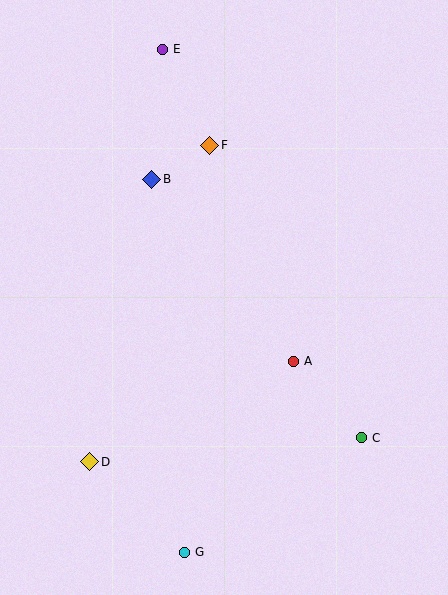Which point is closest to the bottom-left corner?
Point D is closest to the bottom-left corner.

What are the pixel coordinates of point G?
Point G is at (184, 552).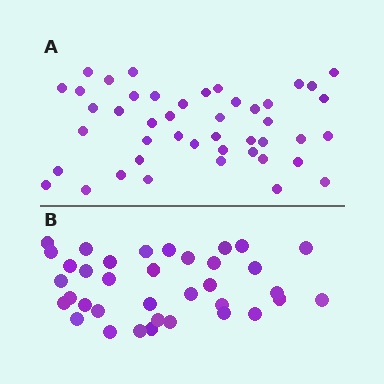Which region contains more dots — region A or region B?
Region A (the top region) has more dots.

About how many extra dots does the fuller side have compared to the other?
Region A has roughly 8 or so more dots than region B.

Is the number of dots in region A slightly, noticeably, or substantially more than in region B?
Region A has noticeably more, but not dramatically so. The ratio is roughly 1.2 to 1.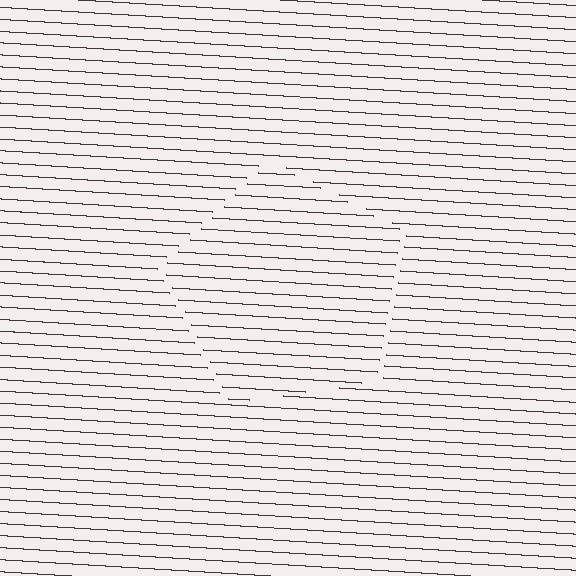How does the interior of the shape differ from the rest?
The interior of the shape contains the same grating, shifted by half a period — the contour is defined by the phase discontinuity where line-ends from the inner and outer gratings abut.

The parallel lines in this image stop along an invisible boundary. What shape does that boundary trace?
An illusory pentagon. The interior of the shape contains the same grating, shifted by half a period — the contour is defined by the phase discontinuity where line-ends from the inner and outer gratings abut.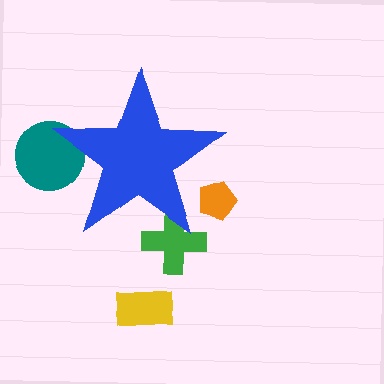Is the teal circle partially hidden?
Yes, the teal circle is partially hidden behind the blue star.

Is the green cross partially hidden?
Yes, the green cross is partially hidden behind the blue star.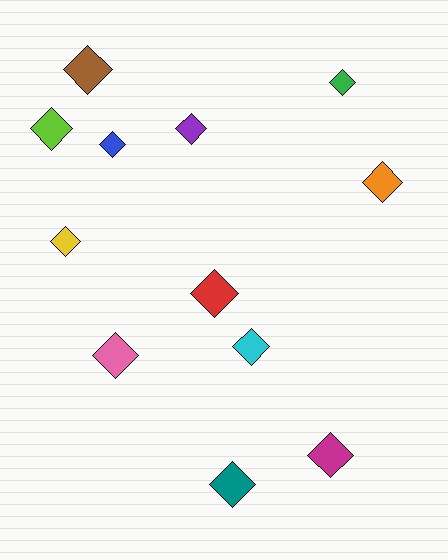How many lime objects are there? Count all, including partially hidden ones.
There is 1 lime object.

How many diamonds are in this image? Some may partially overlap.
There are 12 diamonds.